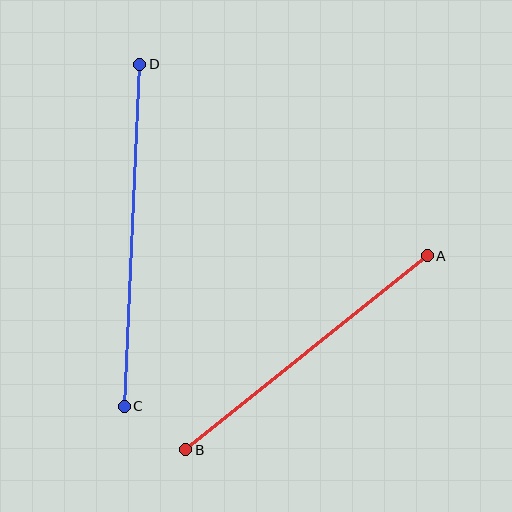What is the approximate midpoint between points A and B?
The midpoint is at approximately (306, 353) pixels.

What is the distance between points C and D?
The distance is approximately 342 pixels.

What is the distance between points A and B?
The distance is approximately 310 pixels.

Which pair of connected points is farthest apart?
Points C and D are farthest apart.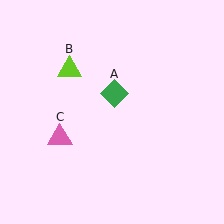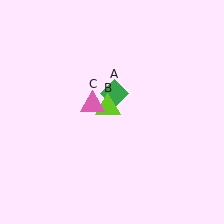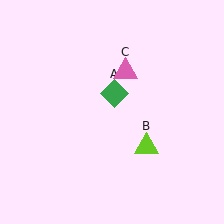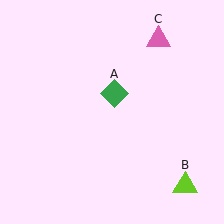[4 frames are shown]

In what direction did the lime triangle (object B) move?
The lime triangle (object B) moved down and to the right.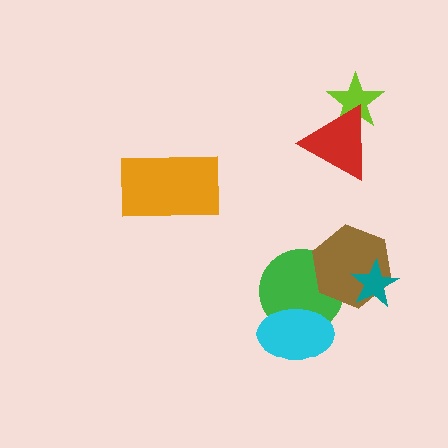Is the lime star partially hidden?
Yes, it is partially covered by another shape.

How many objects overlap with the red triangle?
1 object overlaps with the red triangle.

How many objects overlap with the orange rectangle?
0 objects overlap with the orange rectangle.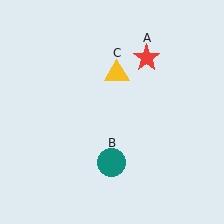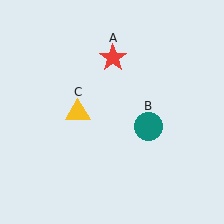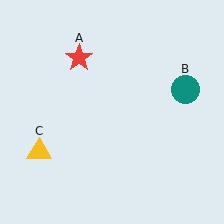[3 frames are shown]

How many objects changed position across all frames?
3 objects changed position: red star (object A), teal circle (object B), yellow triangle (object C).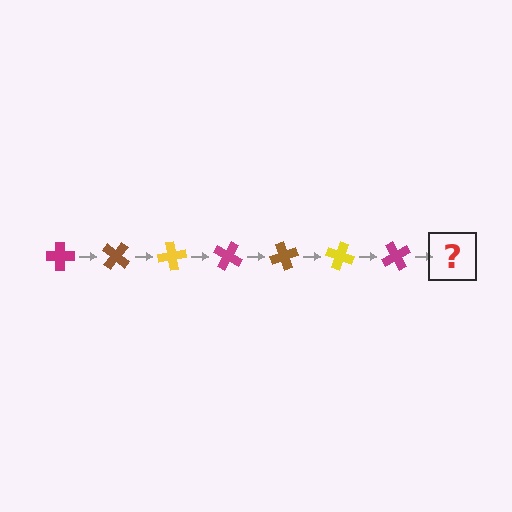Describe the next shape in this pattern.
It should be a brown cross, rotated 280 degrees from the start.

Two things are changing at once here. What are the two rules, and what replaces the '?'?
The two rules are that it rotates 40 degrees each step and the color cycles through magenta, brown, and yellow. The '?' should be a brown cross, rotated 280 degrees from the start.